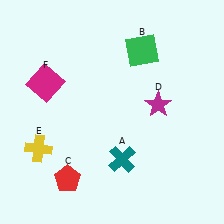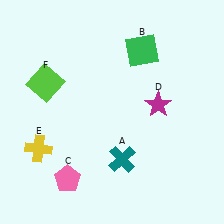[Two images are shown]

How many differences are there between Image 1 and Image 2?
There are 2 differences between the two images.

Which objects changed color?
C changed from red to pink. F changed from magenta to lime.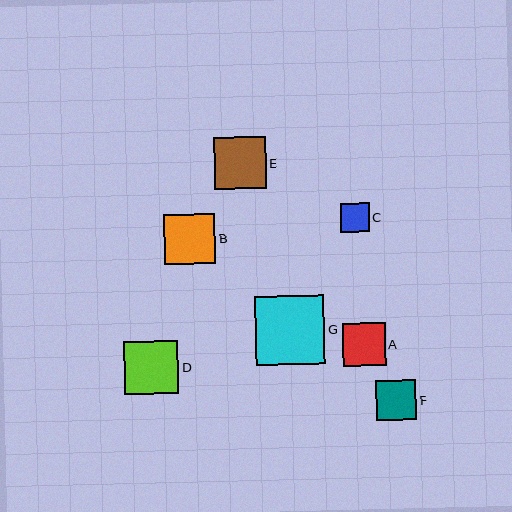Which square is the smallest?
Square C is the smallest with a size of approximately 29 pixels.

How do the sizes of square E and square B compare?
Square E and square B are approximately the same size.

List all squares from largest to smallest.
From largest to smallest: G, D, E, B, A, F, C.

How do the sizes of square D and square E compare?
Square D and square E are approximately the same size.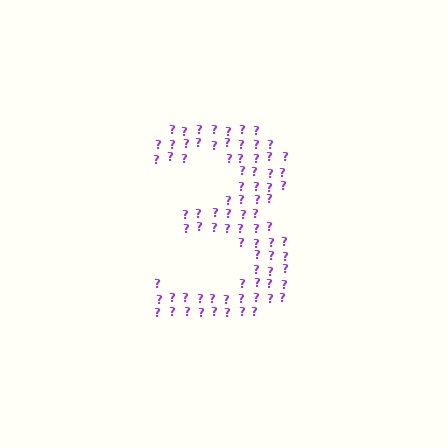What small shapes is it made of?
It is made of small question marks.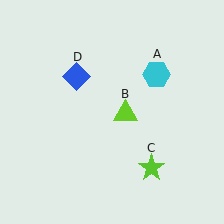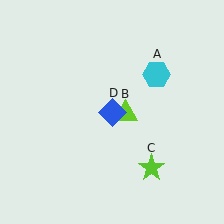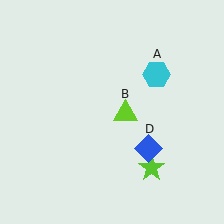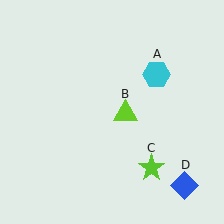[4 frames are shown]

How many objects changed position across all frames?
1 object changed position: blue diamond (object D).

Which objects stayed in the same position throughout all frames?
Cyan hexagon (object A) and lime triangle (object B) and lime star (object C) remained stationary.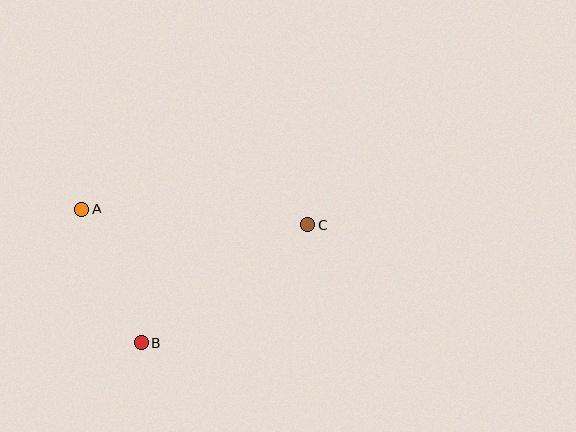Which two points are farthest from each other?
Points A and C are farthest from each other.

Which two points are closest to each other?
Points A and B are closest to each other.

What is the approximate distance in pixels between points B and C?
The distance between B and C is approximately 204 pixels.